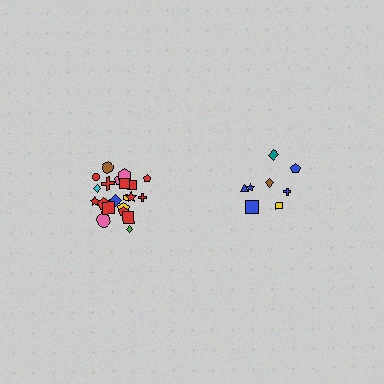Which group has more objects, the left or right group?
The left group.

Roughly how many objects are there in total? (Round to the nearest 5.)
Roughly 35 objects in total.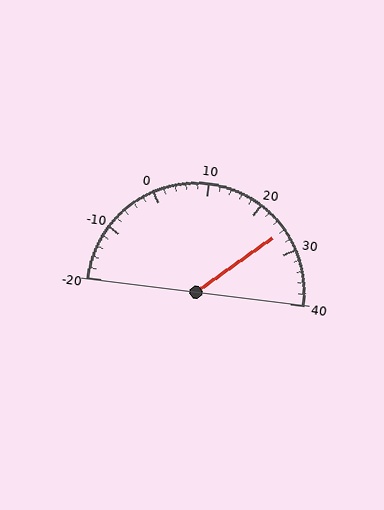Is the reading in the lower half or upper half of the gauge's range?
The reading is in the upper half of the range (-20 to 40).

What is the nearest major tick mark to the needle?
The nearest major tick mark is 30.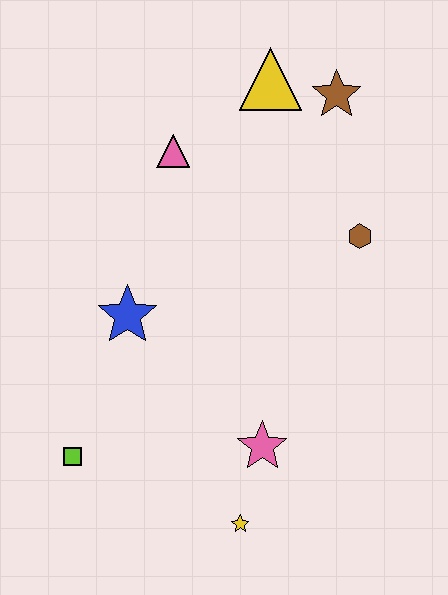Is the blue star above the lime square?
Yes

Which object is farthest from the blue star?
The brown star is farthest from the blue star.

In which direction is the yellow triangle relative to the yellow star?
The yellow triangle is above the yellow star.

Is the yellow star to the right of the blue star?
Yes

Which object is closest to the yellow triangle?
The brown star is closest to the yellow triangle.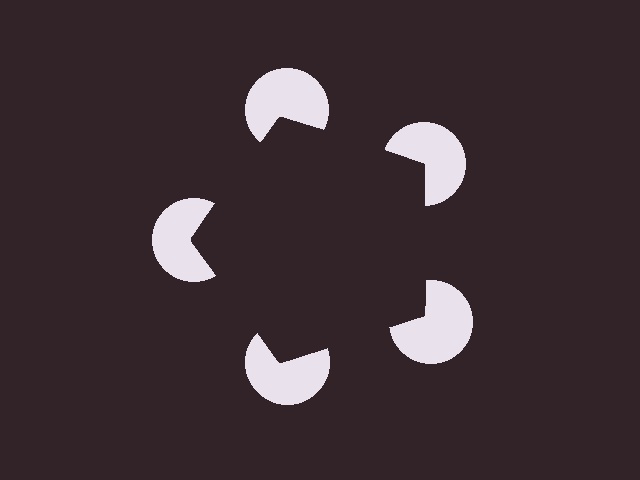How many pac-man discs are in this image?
There are 5 — one at each vertex of the illusory pentagon.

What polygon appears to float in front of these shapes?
An illusory pentagon — its edges are inferred from the aligned wedge cuts in the pac-man discs, not physically drawn.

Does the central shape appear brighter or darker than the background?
It typically appears slightly darker than the background, even though no actual brightness change is drawn.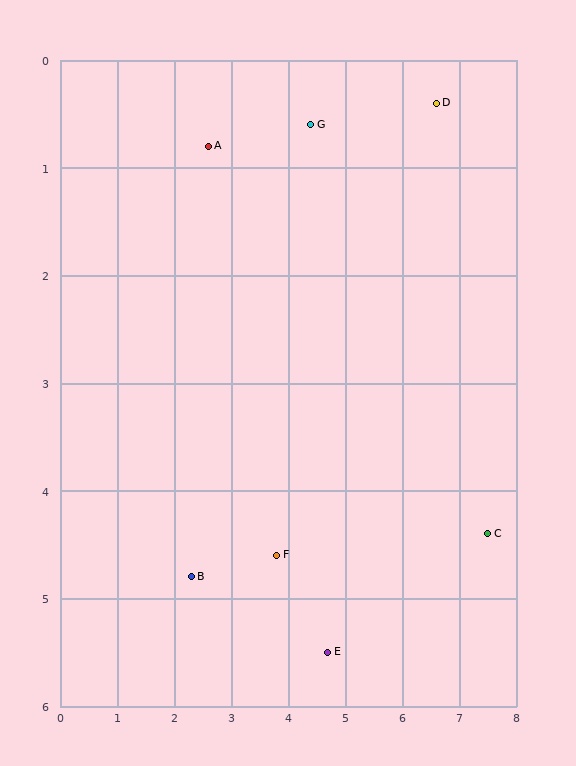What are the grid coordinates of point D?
Point D is at approximately (6.6, 0.4).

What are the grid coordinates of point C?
Point C is at approximately (7.5, 4.4).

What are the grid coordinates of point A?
Point A is at approximately (2.6, 0.8).